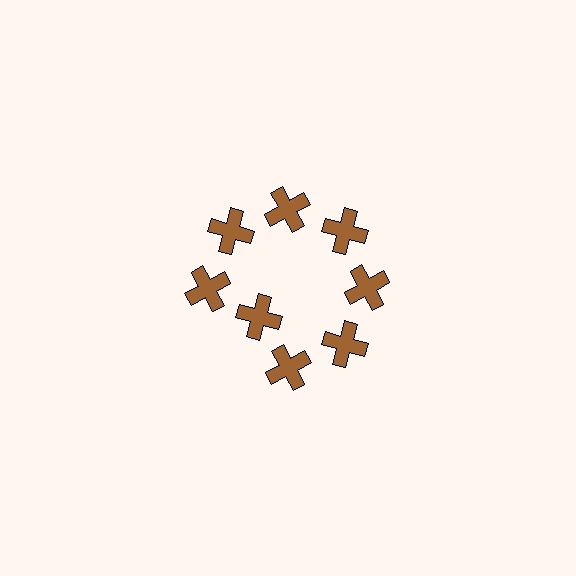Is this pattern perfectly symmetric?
No. The 8 brown crosses are arranged in a ring, but one element near the 8 o'clock position is pulled inward toward the center, breaking the 8-fold rotational symmetry.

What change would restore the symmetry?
The symmetry would be restored by moving it outward, back onto the ring so that all 8 crosses sit at equal angles and equal distance from the center.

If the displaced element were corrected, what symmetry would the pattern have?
It would have 8-fold rotational symmetry — the pattern would map onto itself every 45 degrees.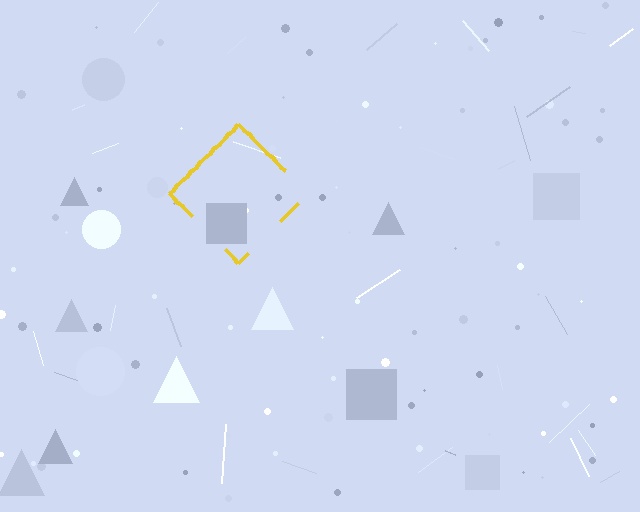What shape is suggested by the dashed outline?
The dashed outline suggests a diamond.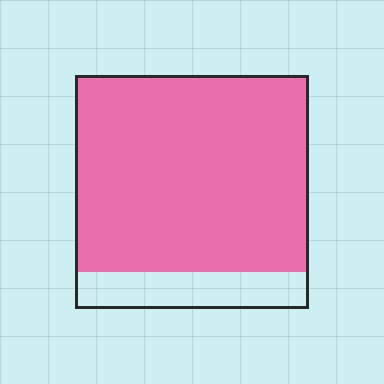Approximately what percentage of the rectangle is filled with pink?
Approximately 85%.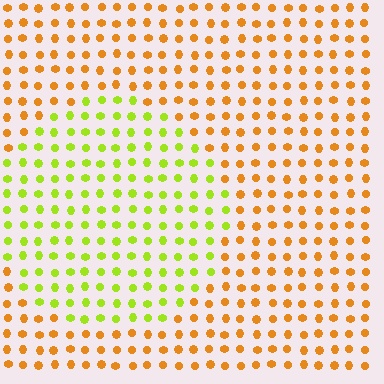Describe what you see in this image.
The image is filled with small orange elements in a uniform arrangement. A circle-shaped region is visible where the elements are tinted to a slightly different hue, forming a subtle color boundary.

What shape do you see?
I see a circle.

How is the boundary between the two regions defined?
The boundary is defined purely by a slight shift in hue (about 49 degrees). Spacing, size, and orientation are identical on both sides.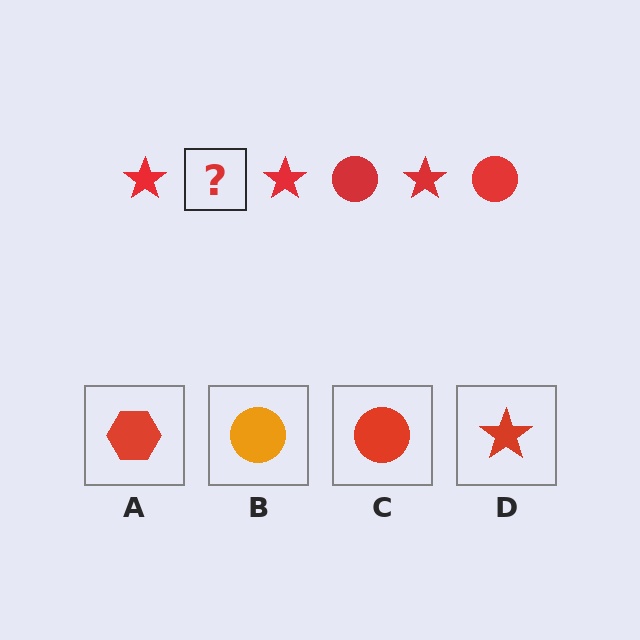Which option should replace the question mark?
Option C.